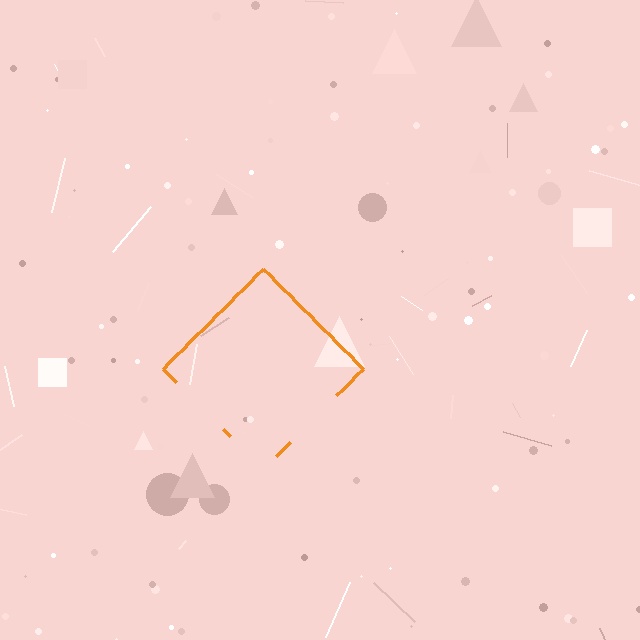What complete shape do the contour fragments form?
The contour fragments form a diamond.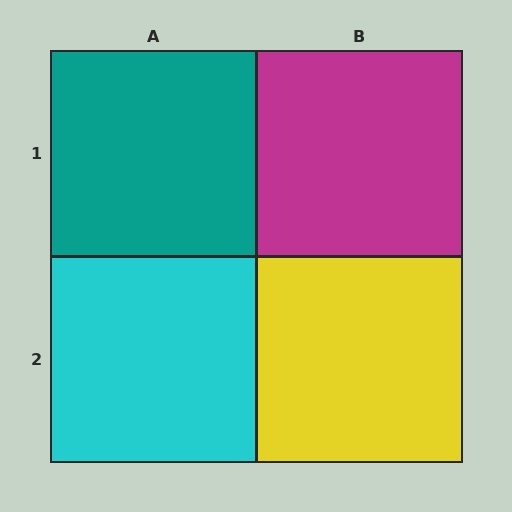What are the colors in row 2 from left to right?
Cyan, yellow.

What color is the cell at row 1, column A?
Teal.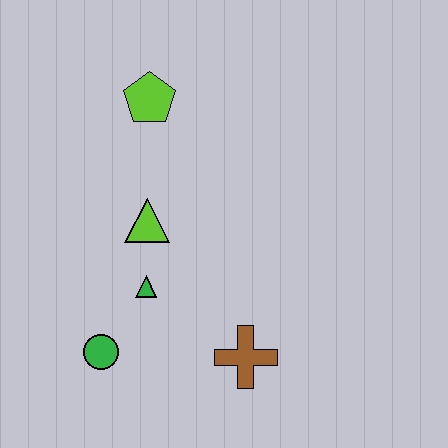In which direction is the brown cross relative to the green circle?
The brown cross is to the right of the green circle.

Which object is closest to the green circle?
The green triangle is closest to the green circle.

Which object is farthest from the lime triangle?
The brown cross is farthest from the lime triangle.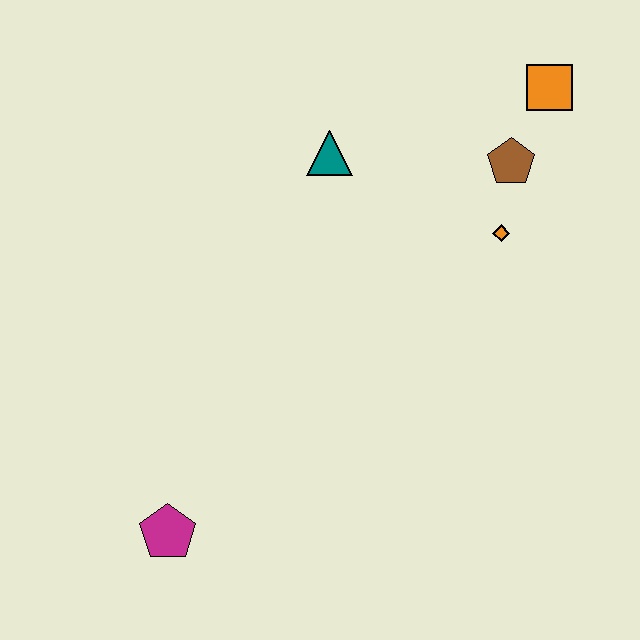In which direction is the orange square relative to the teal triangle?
The orange square is to the right of the teal triangle.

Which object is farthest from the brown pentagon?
The magenta pentagon is farthest from the brown pentagon.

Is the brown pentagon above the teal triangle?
No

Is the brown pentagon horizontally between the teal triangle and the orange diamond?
No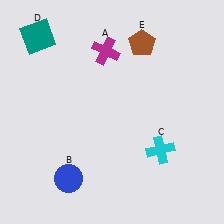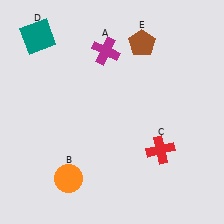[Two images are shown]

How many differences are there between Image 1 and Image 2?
There are 2 differences between the two images.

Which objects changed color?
B changed from blue to orange. C changed from cyan to red.